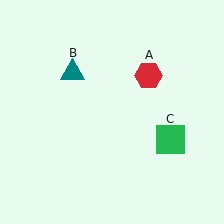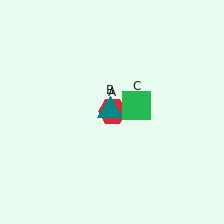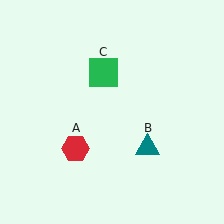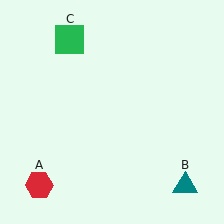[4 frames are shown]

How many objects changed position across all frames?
3 objects changed position: red hexagon (object A), teal triangle (object B), green square (object C).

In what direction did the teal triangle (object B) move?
The teal triangle (object B) moved down and to the right.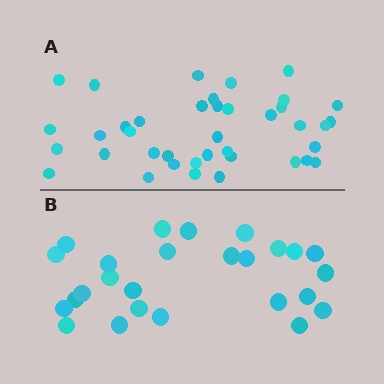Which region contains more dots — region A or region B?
Region A (the top region) has more dots.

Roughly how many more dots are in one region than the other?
Region A has approximately 15 more dots than region B.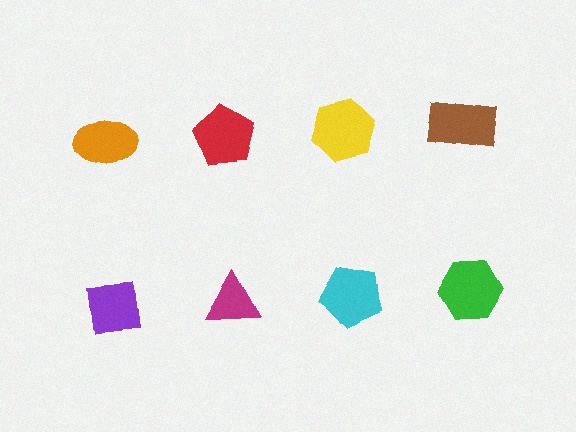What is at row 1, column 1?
An orange ellipse.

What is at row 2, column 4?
A green hexagon.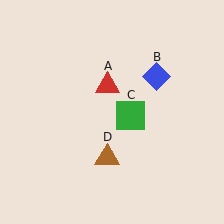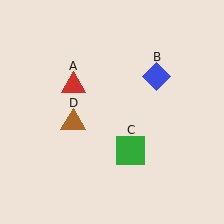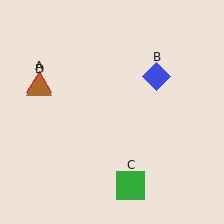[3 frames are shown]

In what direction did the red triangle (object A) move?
The red triangle (object A) moved left.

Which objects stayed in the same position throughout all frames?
Blue diamond (object B) remained stationary.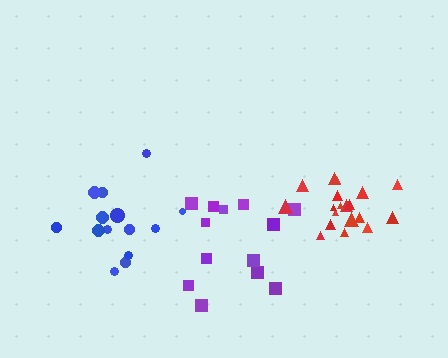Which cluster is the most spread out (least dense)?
Purple.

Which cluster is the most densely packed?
Red.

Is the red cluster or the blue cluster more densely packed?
Red.